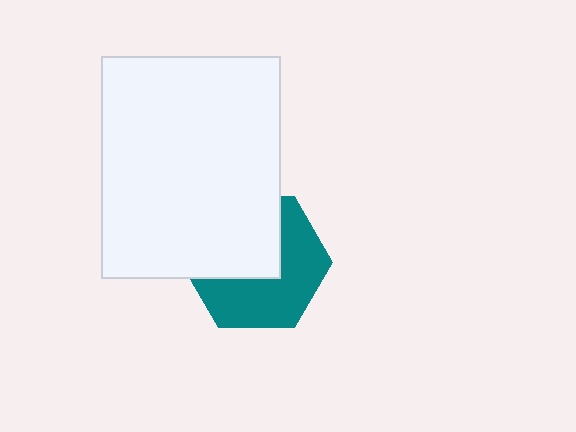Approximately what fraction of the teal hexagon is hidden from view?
Roughly 47% of the teal hexagon is hidden behind the white rectangle.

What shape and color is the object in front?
The object in front is a white rectangle.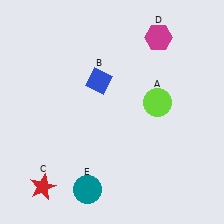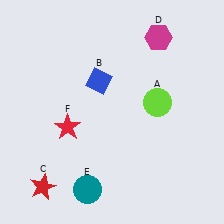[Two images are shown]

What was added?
A red star (F) was added in Image 2.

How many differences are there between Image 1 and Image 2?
There is 1 difference between the two images.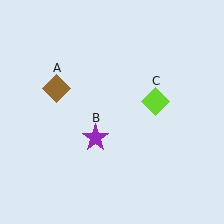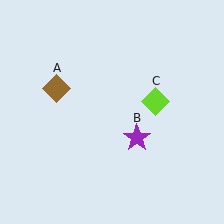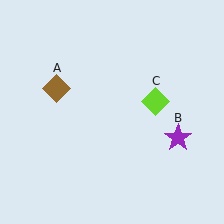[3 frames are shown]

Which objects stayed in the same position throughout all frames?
Brown diamond (object A) and lime diamond (object C) remained stationary.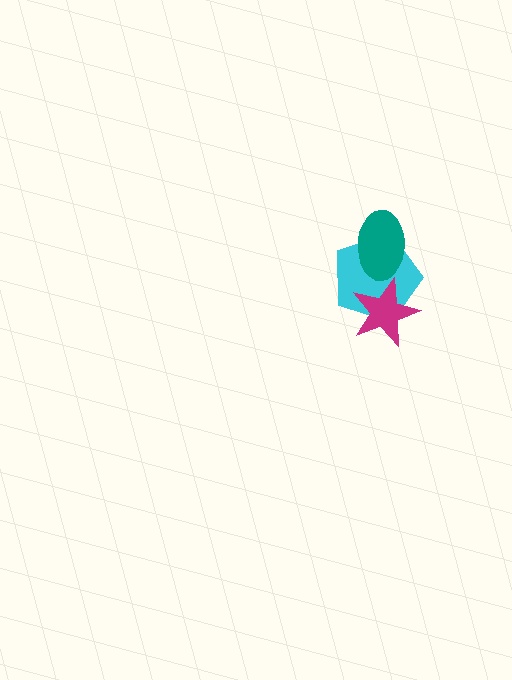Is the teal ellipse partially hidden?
No, no other shape covers it.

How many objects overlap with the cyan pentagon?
2 objects overlap with the cyan pentagon.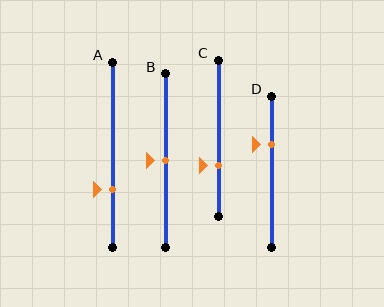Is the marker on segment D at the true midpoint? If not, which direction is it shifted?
No, the marker on segment D is shifted upward by about 18% of the segment length.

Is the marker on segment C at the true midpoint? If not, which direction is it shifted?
No, the marker on segment C is shifted downward by about 17% of the segment length.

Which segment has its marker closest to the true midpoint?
Segment B has its marker closest to the true midpoint.